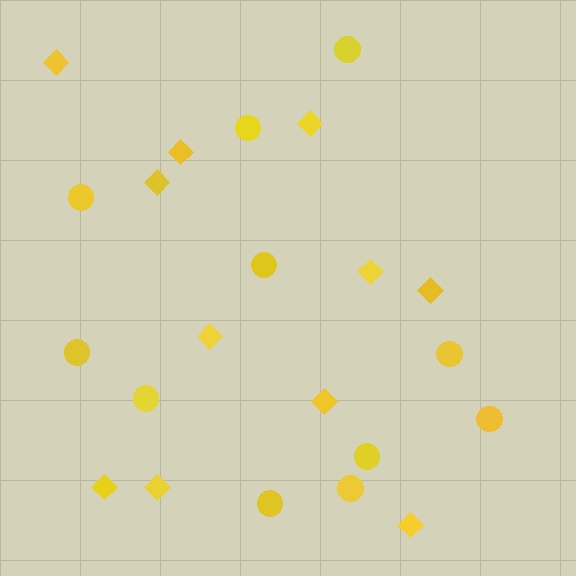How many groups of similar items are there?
There are 2 groups: one group of circles (11) and one group of diamonds (11).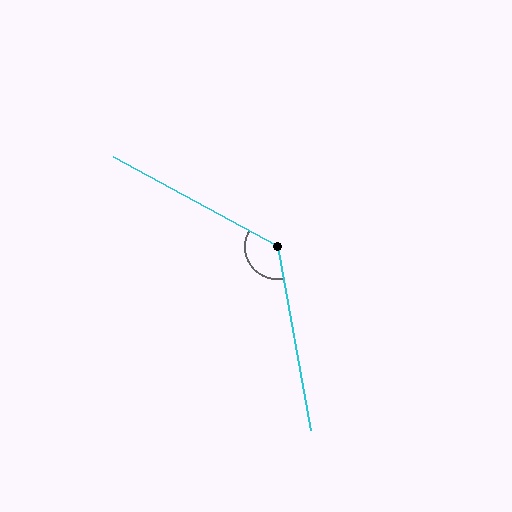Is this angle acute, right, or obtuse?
It is obtuse.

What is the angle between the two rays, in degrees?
Approximately 129 degrees.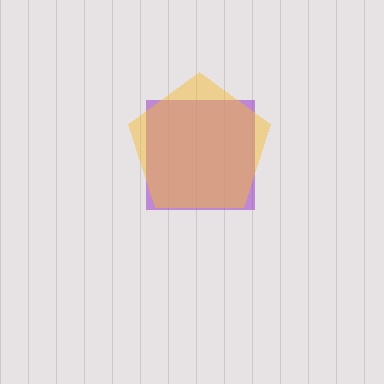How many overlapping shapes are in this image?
There are 2 overlapping shapes in the image.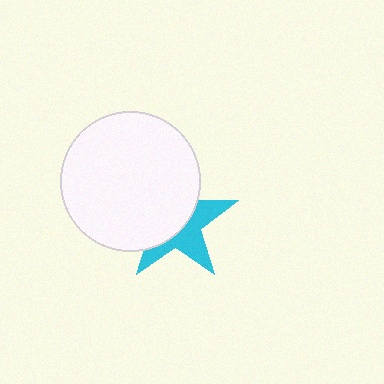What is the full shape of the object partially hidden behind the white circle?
The partially hidden object is a cyan star.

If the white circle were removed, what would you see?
You would see the complete cyan star.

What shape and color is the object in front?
The object in front is a white circle.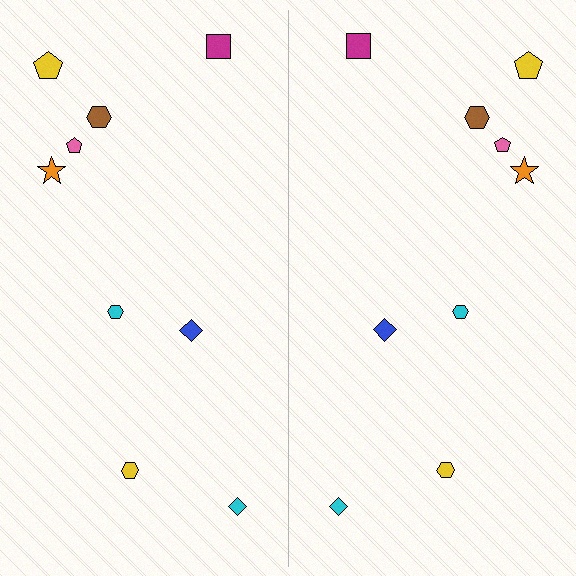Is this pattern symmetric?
Yes, this pattern has bilateral (reflection) symmetry.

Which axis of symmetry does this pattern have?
The pattern has a vertical axis of symmetry running through the center of the image.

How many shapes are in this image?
There are 18 shapes in this image.